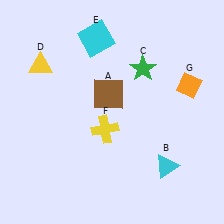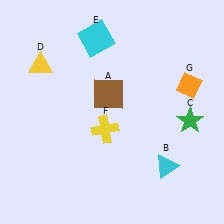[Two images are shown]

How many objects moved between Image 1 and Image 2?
1 object moved between the two images.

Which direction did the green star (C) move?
The green star (C) moved down.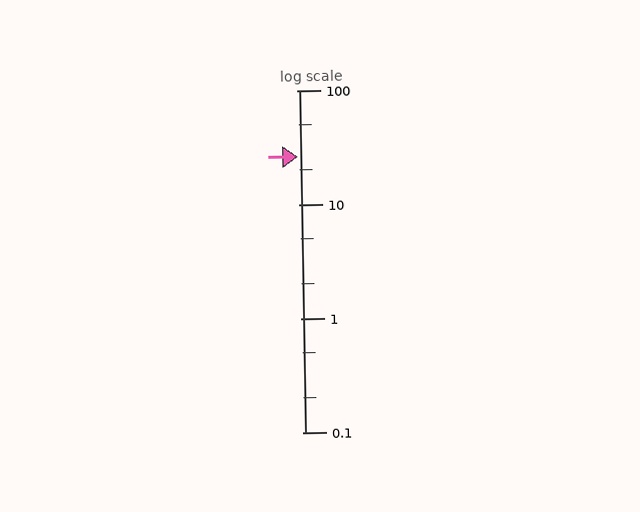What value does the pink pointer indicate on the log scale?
The pointer indicates approximately 26.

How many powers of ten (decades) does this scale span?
The scale spans 3 decades, from 0.1 to 100.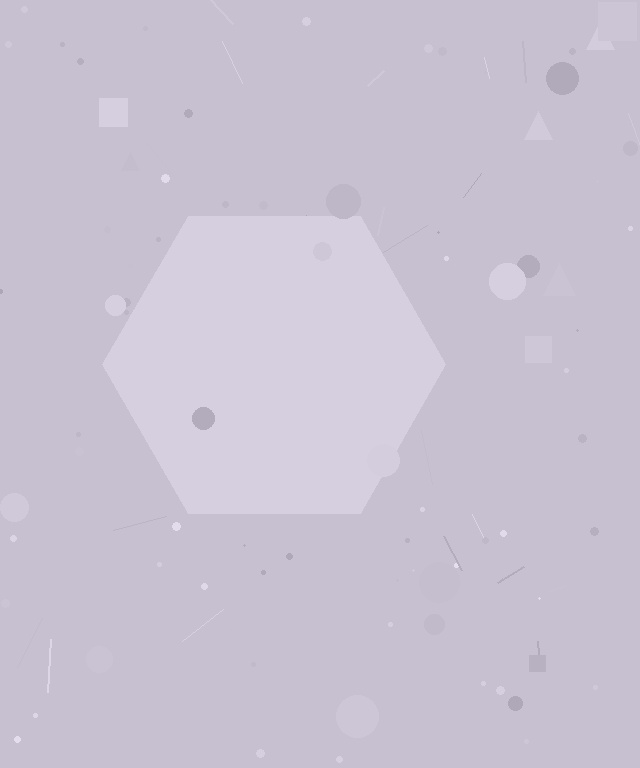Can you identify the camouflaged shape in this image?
The camouflaged shape is a hexagon.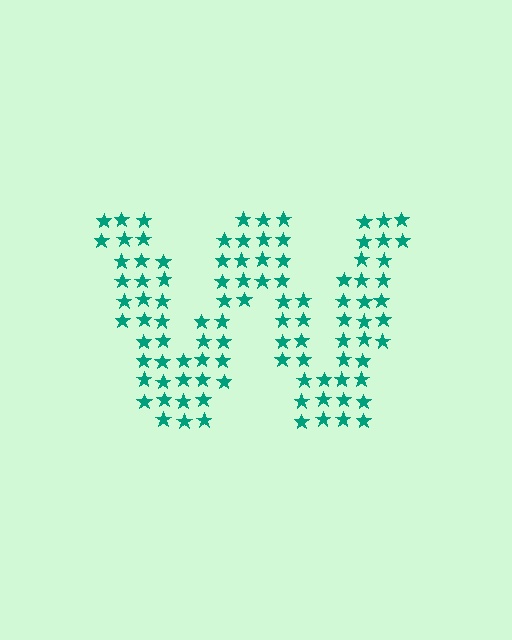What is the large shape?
The large shape is the letter W.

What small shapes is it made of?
It is made of small stars.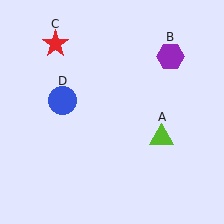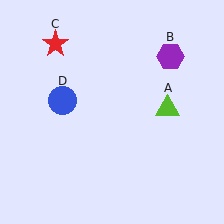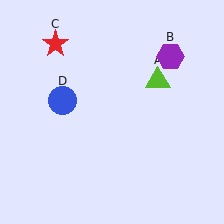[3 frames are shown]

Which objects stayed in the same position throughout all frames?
Purple hexagon (object B) and red star (object C) and blue circle (object D) remained stationary.